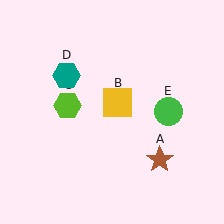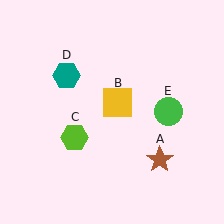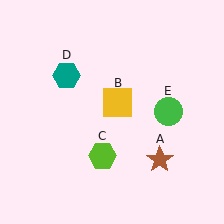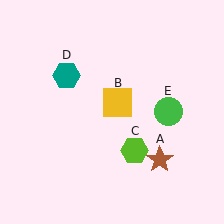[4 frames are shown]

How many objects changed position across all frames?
1 object changed position: lime hexagon (object C).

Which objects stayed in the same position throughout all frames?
Brown star (object A) and yellow square (object B) and teal hexagon (object D) and green circle (object E) remained stationary.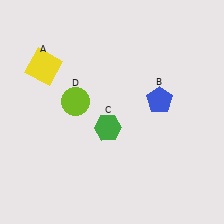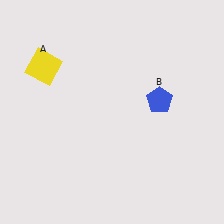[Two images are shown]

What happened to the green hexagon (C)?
The green hexagon (C) was removed in Image 2. It was in the bottom-left area of Image 1.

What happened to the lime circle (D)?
The lime circle (D) was removed in Image 2. It was in the top-left area of Image 1.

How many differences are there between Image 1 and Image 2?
There are 2 differences between the two images.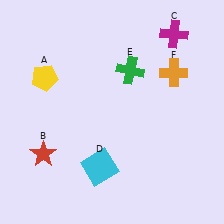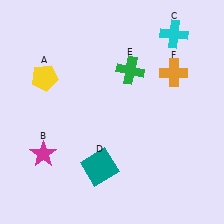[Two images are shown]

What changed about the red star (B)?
In Image 1, B is red. In Image 2, it changed to magenta.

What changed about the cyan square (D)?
In Image 1, D is cyan. In Image 2, it changed to teal.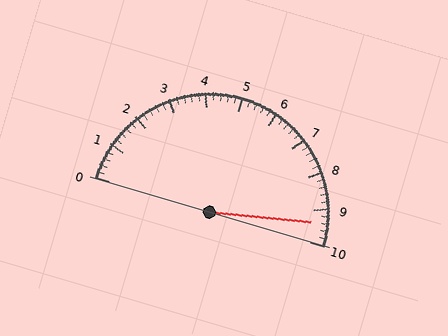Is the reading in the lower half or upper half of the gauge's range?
The reading is in the upper half of the range (0 to 10).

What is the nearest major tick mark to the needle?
The nearest major tick mark is 9.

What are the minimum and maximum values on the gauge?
The gauge ranges from 0 to 10.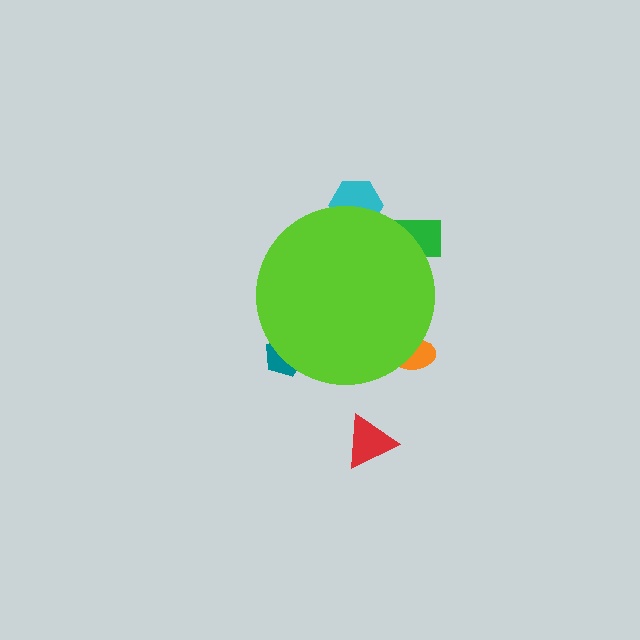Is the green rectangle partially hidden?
Yes, the green rectangle is partially hidden behind the lime circle.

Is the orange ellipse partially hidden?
Yes, the orange ellipse is partially hidden behind the lime circle.